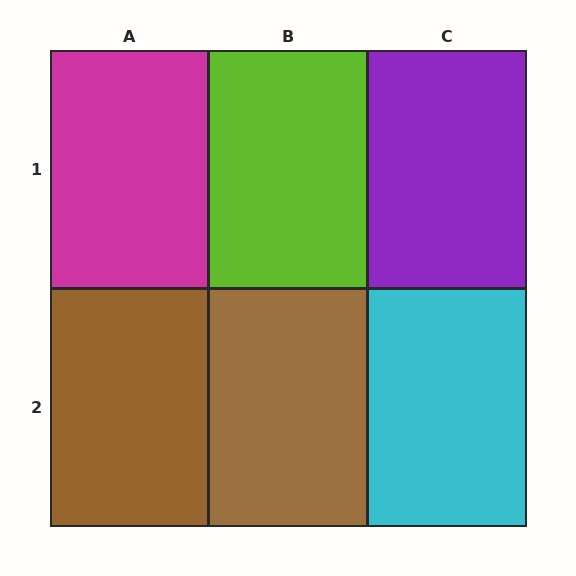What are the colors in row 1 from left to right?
Magenta, lime, purple.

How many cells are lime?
1 cell is lime.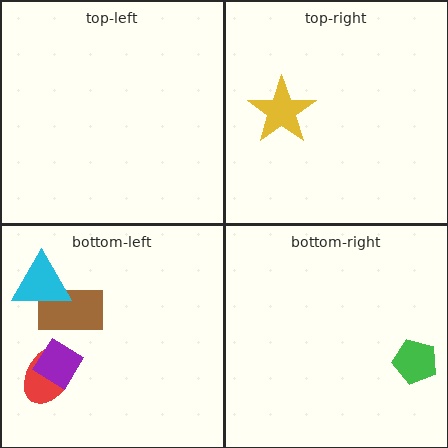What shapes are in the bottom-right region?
The green pentagon.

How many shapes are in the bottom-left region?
4.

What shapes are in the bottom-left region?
The brown rectangle, the red ellipse, the cyan triangle, the purple diamond.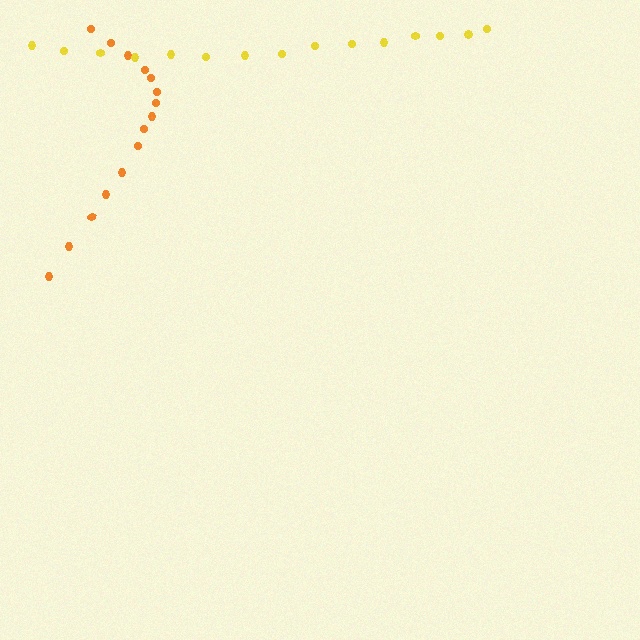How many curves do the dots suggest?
There are 2 distinct paths.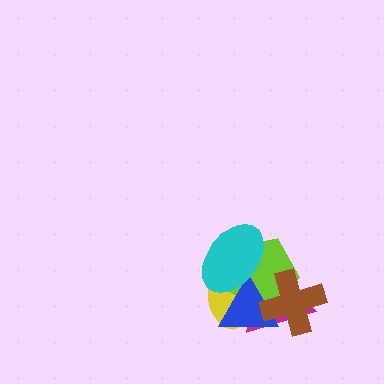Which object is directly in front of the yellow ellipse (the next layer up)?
The magenta triangle is directly in front of the yellow ellipse.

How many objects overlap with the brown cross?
4 objects overlap with the brown cross.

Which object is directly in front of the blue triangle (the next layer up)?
The cyan ellipse is directly in front of the blue triangle.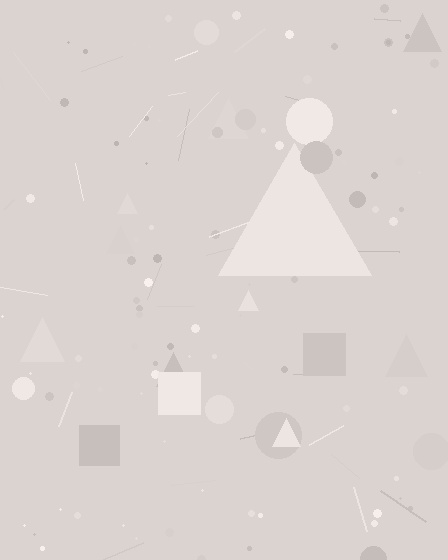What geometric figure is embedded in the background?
A triangle is embedded in the background.